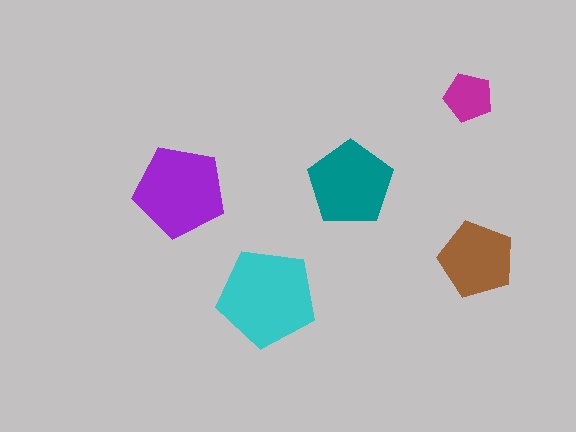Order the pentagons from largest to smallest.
the cyan one, the purple one, the teal one, the brown one, the magenta one.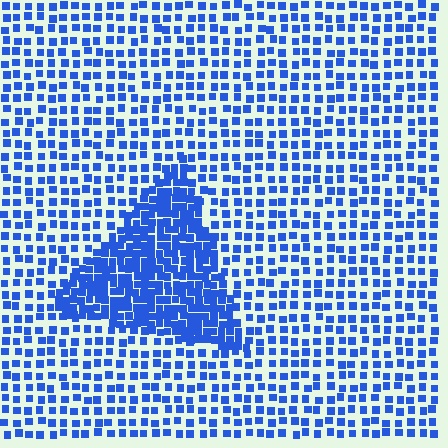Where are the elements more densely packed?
The elements are more densely packed inside the triangle boundary.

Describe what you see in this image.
The image contains small blue elements arranged at two different densities. A triangle-shaped region is visible where the elements are more densely packed than the surrounding area.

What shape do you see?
I see a triangle.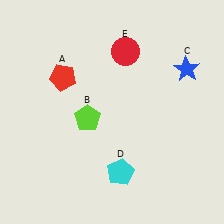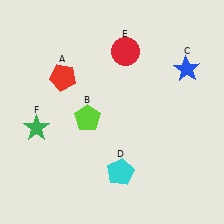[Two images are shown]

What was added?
A green star (F) was added in Image 2.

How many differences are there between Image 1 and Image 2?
There is 1 difference between the two images.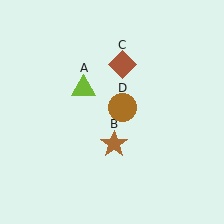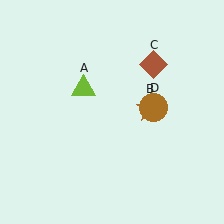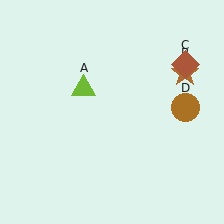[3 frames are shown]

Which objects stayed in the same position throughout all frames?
Lime triangle (object A) remained stationary.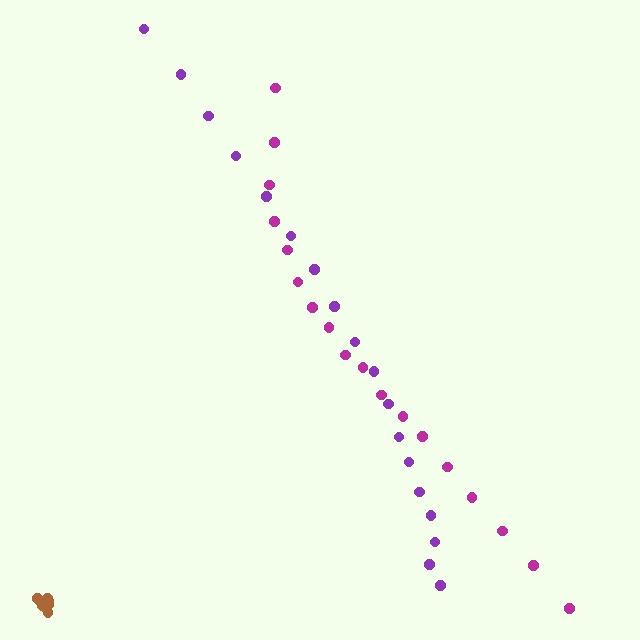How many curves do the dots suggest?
There are 3 distinct paths.